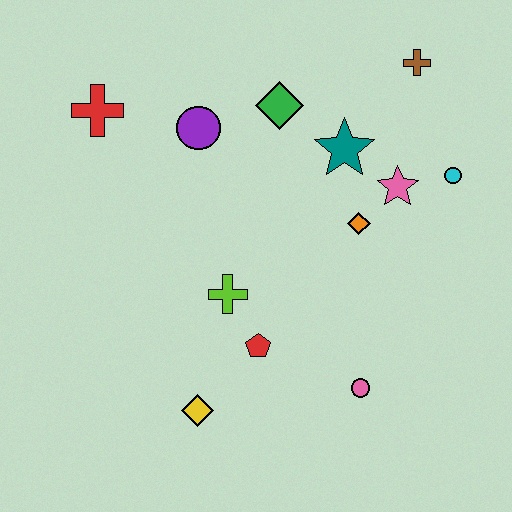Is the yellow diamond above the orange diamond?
No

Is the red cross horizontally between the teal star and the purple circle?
No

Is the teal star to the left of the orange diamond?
Yes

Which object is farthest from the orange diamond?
The red cross is farthest from the orange diamond.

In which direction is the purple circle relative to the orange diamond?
The purple circle is to the left of the orange diamond.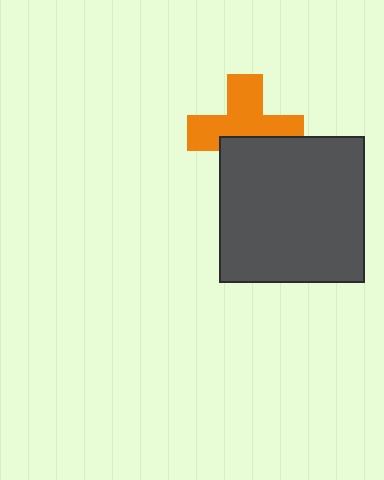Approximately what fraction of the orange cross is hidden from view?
Roughly 39% of the orange cross is hidden behind the dark gray square.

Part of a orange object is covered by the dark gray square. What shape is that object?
It is a cross.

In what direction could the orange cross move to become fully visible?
The orange cross could move up. That would shift it out from behind the dark gray square entirely.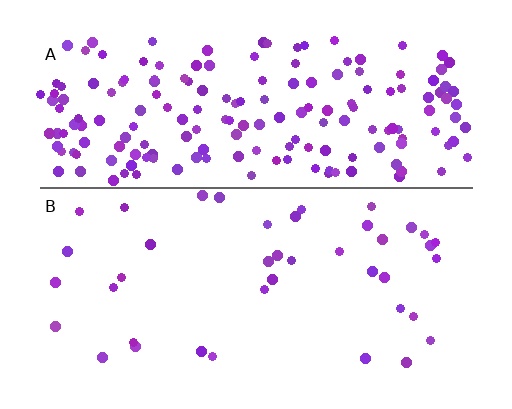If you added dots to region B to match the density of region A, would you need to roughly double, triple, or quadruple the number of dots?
Approximately quadruple.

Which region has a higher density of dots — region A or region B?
A (the top).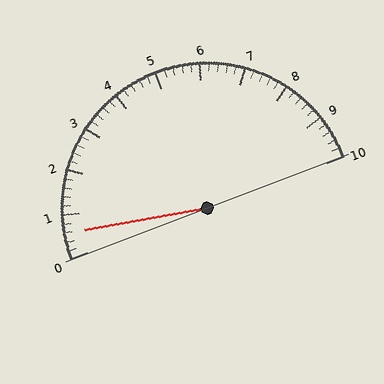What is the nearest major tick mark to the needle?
The nearest major tick mark is 1.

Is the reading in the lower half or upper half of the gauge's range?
The reading is in the lower half of the range (0 to 10).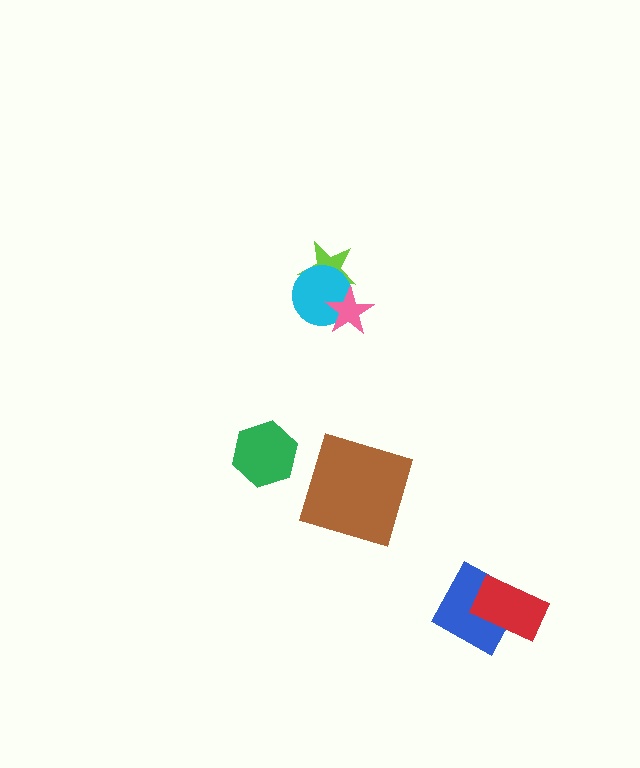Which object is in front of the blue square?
The red rectangle is in front of the blue square.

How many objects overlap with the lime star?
2 objects overlap with the lime star.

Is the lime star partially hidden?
Yes, it is partially covered by another shape.